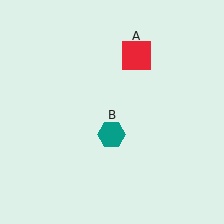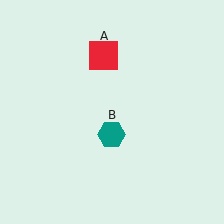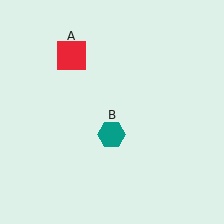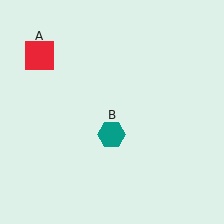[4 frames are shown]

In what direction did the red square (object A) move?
The red square (object A) moved left.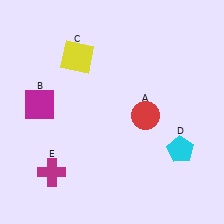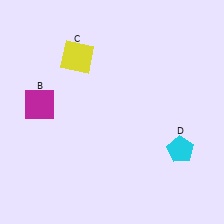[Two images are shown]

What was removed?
The magenta cross (E), the red circle (A) were removed in Image 2.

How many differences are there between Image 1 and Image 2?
There are 2 differences between the two images.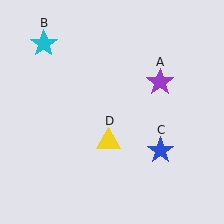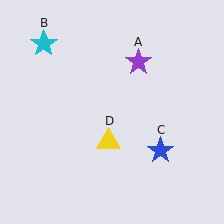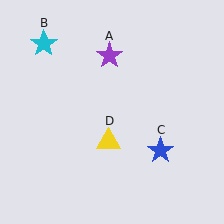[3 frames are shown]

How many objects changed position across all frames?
1 object changed position: purple star (object A).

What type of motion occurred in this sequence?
The purple star (object A) rotated counterclockwise around the center of the scene.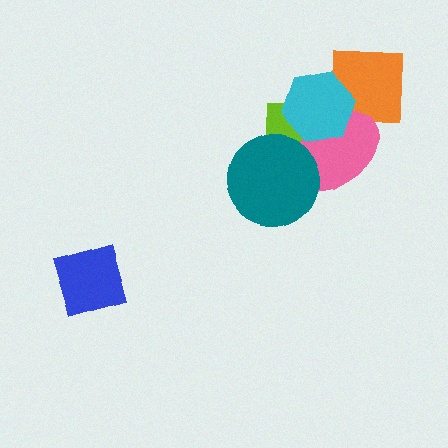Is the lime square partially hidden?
Yes, it is partially covered by another shape.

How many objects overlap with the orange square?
2 objects overlap with the orange square.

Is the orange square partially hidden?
Yes, it is partially covered by another shape.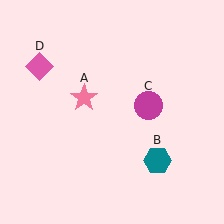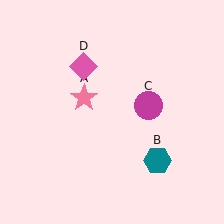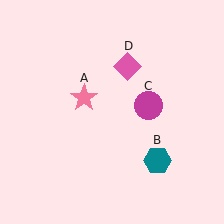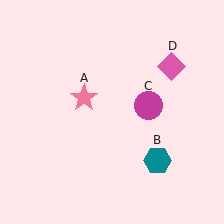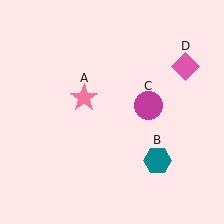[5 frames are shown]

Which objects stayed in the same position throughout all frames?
Pink star (object A) and teal hexagon (object B) and magenta circle (object C) remained stationary.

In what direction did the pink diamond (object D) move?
The pink diamond (object D) moved right.